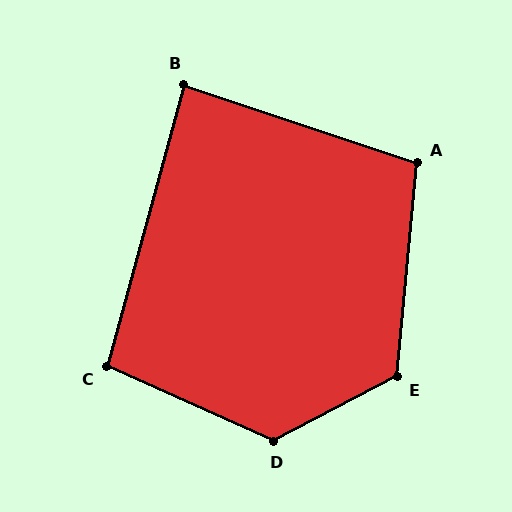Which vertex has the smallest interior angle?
B, at approximately 87 degrees.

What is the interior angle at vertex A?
Approximately 103 degrees (obtuse).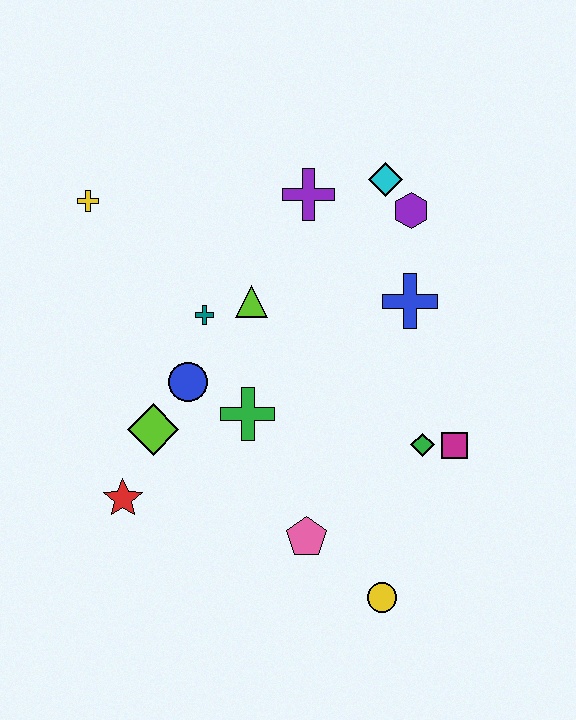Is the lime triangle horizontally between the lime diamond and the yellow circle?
Yes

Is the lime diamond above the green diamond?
Yes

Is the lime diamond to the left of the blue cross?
Yes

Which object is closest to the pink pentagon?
The yellow circle is closest to the pink pentagon.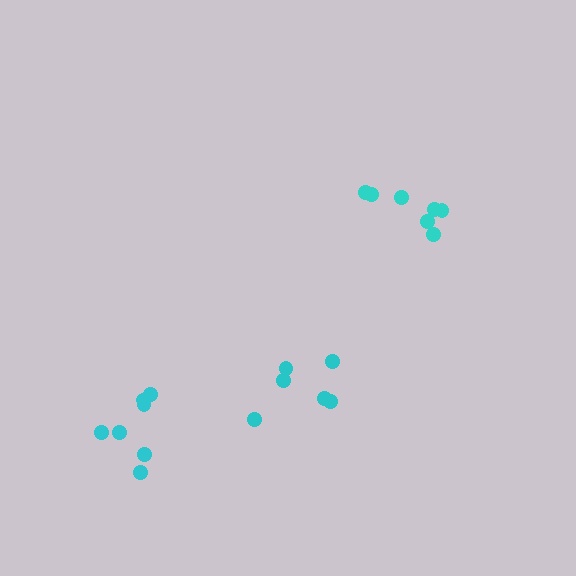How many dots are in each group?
Group 1: 7 dots, Group 2: 6 dots, Group 3: 7 dots (20 total).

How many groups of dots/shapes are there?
There are 3 groups.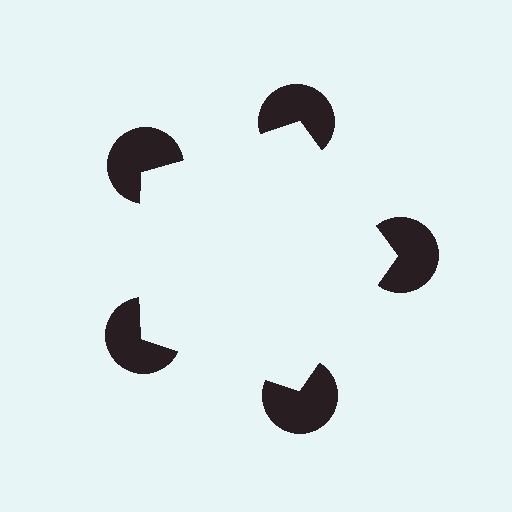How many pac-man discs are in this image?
There are 5 — one at each vertex of the illusory pentagon.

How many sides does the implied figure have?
5 sides.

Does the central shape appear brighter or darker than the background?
It typically appears slightly brighter than the background, even though no actual brightness change is drawn.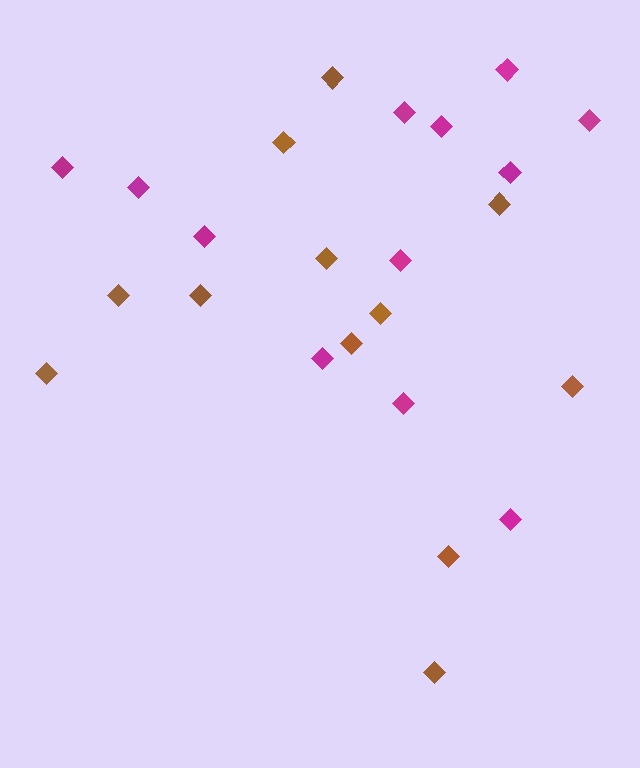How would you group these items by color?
There are 2 groups: one group of brown diamonds (12) and one group of magenta diamonds (12).